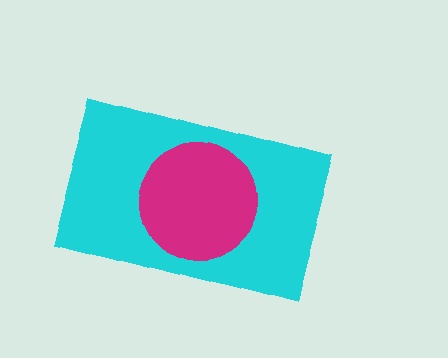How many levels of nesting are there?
2.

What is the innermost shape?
The magenta circle.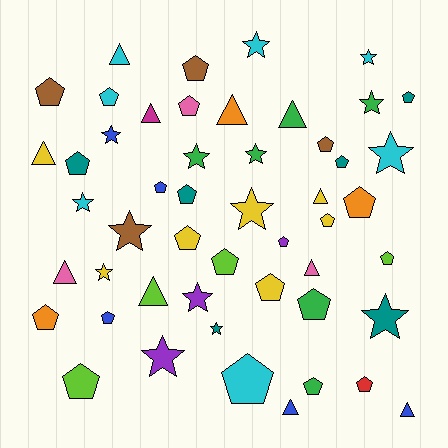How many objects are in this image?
There are 50 objects.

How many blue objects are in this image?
There are 5 blue objects.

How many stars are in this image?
There are 15 stars.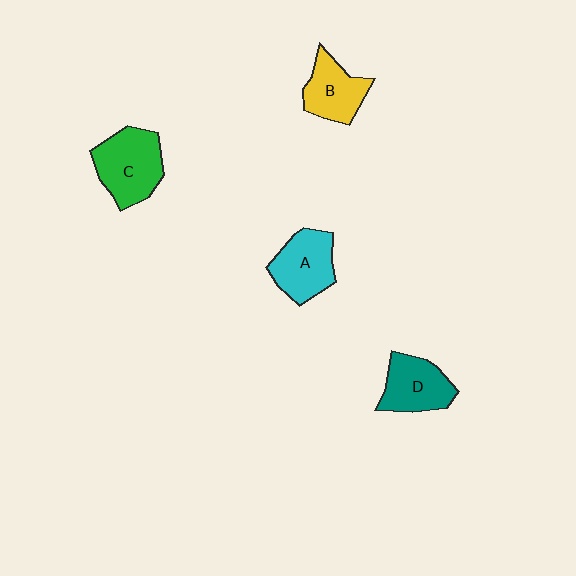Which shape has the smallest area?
Shape B (yellow).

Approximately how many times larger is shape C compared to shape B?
Approximately 1.3 times.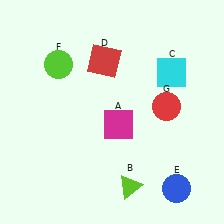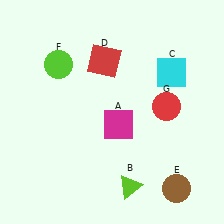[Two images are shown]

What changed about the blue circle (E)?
In Image 1, E is blue. In Image 2, it changed to brown.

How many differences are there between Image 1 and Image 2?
There is 1 difference between the two images.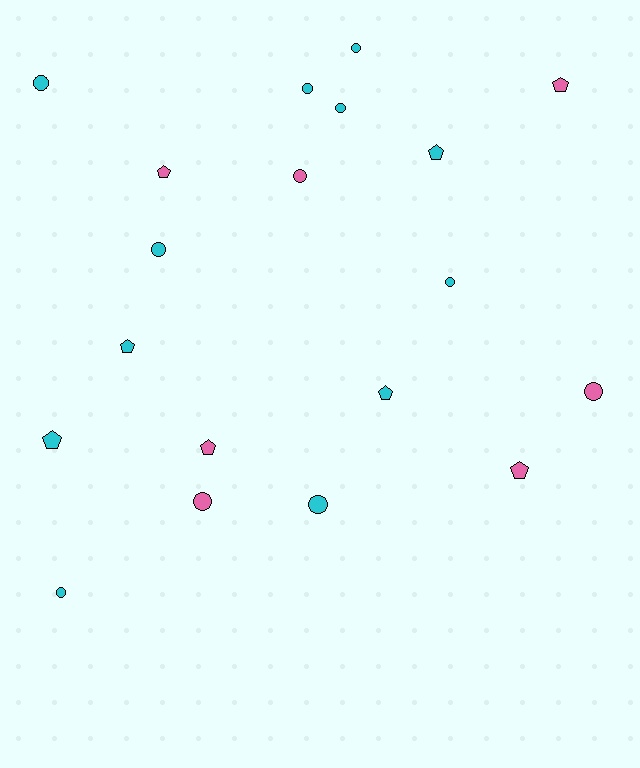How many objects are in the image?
There are 19 objects.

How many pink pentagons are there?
There are 4 pink pentagons.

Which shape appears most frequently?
Circle, with 11 objects.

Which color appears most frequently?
Cyan, with 12 objects.